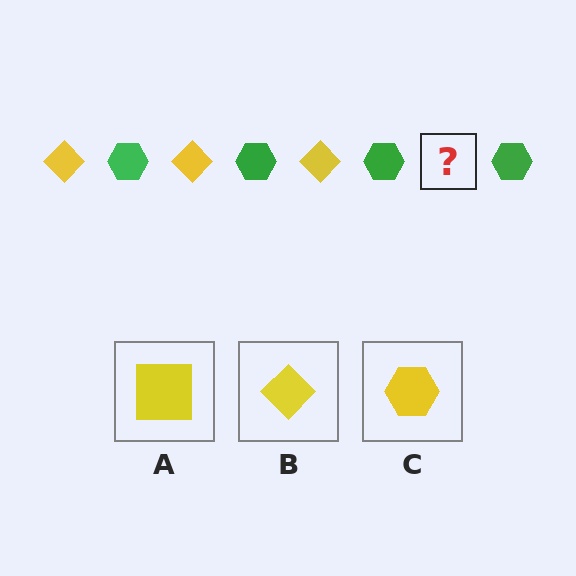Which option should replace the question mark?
Option B.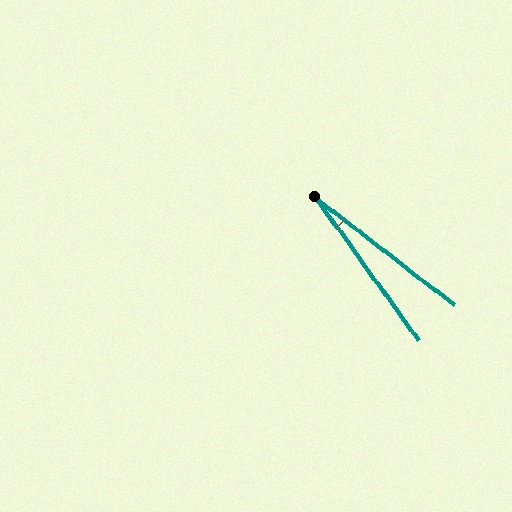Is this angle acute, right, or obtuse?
It is acute.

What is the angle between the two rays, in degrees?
Approximately 16 degrees.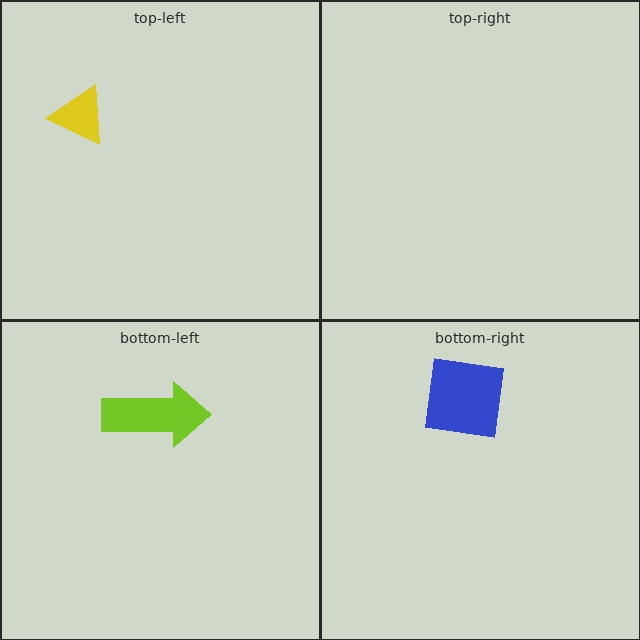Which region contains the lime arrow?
The bottom-left region.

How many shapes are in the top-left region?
1.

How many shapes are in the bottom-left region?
1.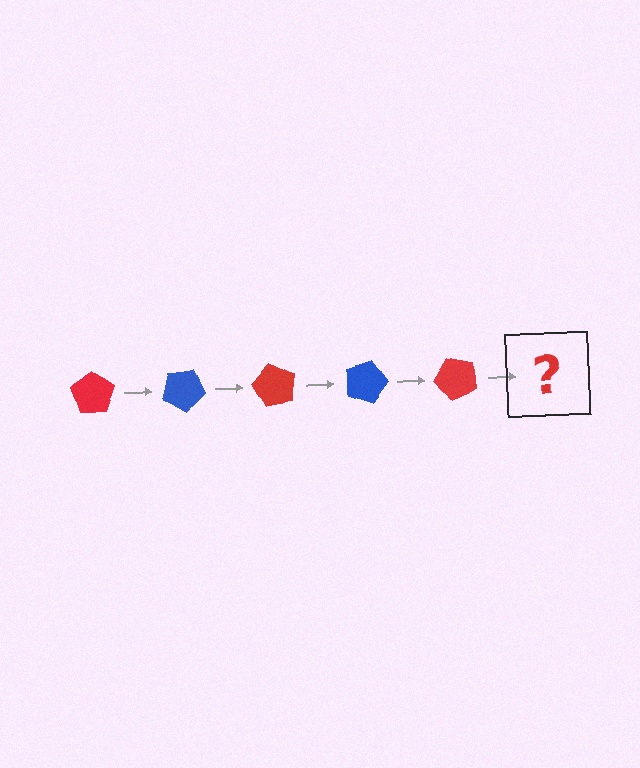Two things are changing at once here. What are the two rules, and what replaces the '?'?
The two rules are that it rotates 30 degrees each step and the color cycles through red and blue. The '?' should be a blue pentagon, rotated 150 degrees from the start.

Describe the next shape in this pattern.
It should be a blue pentagon, rotated 150 degrees from the start.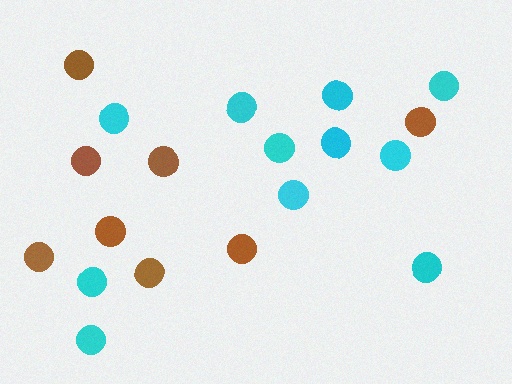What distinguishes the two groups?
There are 2 groups: one group of brown circles (8) and one group of cyan circles (11).